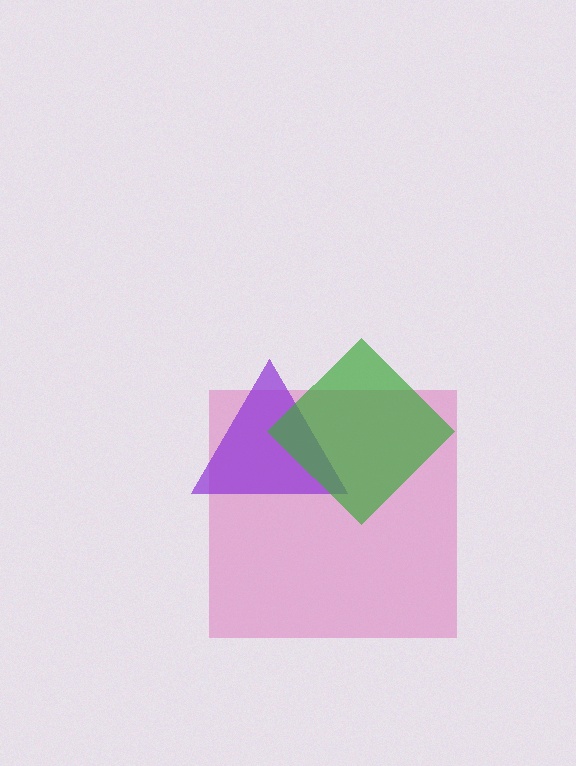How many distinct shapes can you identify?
There are 3 distinct shapes: a pink square, a purple triangle, a green diamond.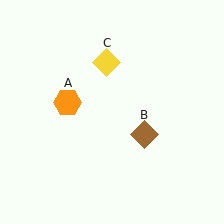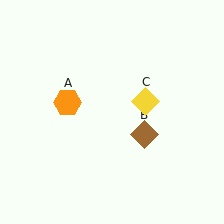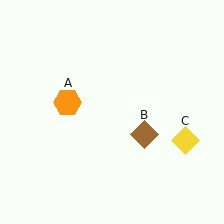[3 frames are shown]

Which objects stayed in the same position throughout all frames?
Orange hexagon (object A) and brown diamond (object B) remained stationary.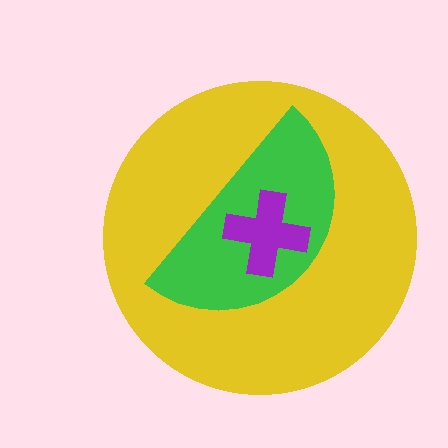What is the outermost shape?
The yellow circle.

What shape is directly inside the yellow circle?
The green semicircle.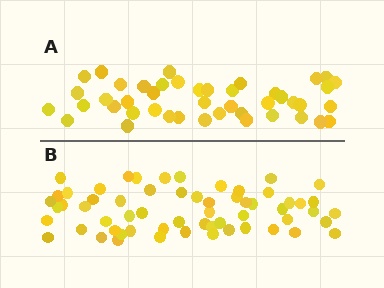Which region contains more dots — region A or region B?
Region B (the bottom region) has more dots.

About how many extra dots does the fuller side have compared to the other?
Region B has approximately 15 more dots than region A.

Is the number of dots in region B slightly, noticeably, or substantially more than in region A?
Region B has noticeably more, but not dramatically so. The ratio is roughly 1.4 to 1.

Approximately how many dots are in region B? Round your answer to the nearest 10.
About 60 dots.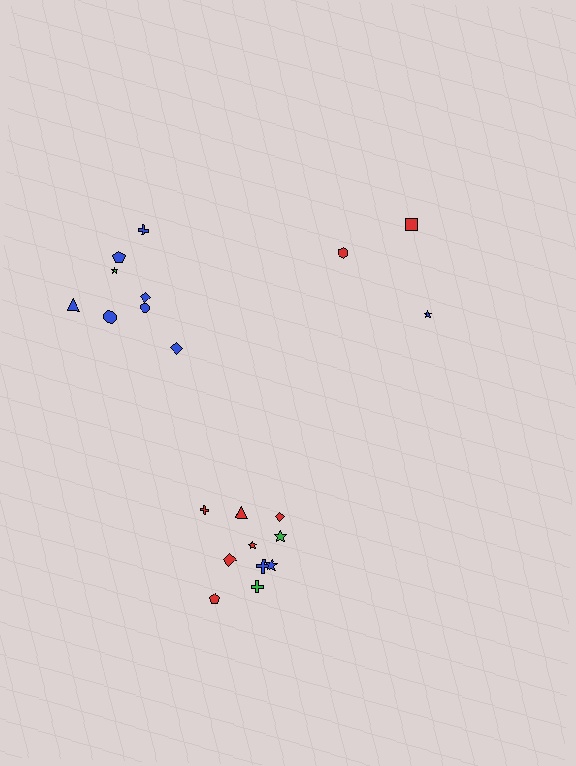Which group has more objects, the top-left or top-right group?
The top-left group.